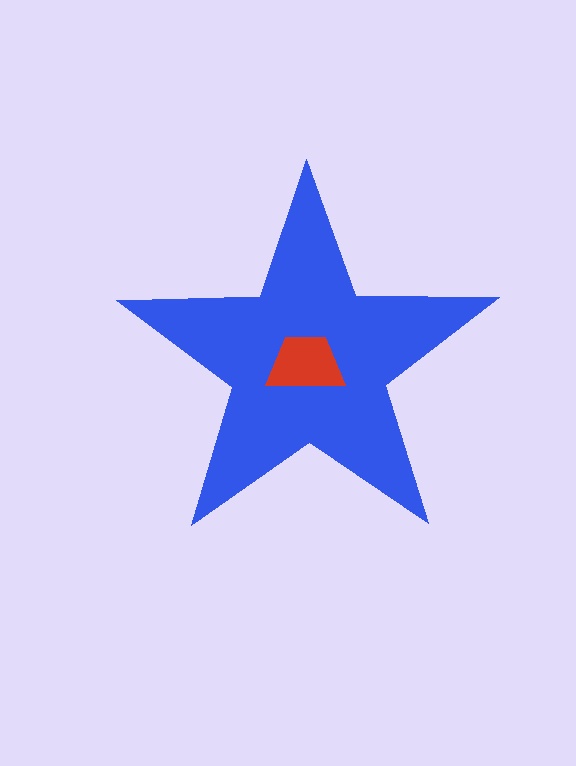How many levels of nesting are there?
2.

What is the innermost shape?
The red trapezoid.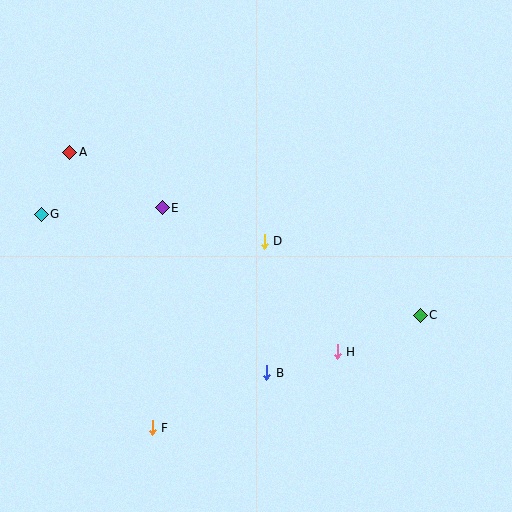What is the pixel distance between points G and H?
The distance between G and H is 326 pixels.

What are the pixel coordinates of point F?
Point F is at (152, 428).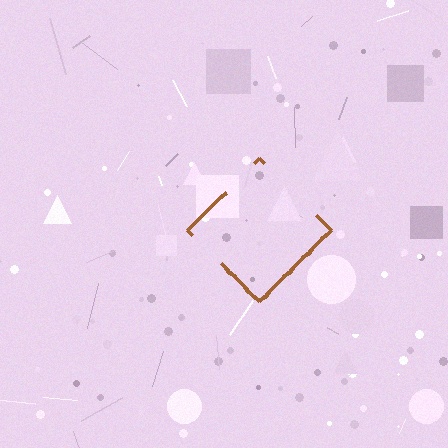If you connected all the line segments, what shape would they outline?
They would outline a diamond.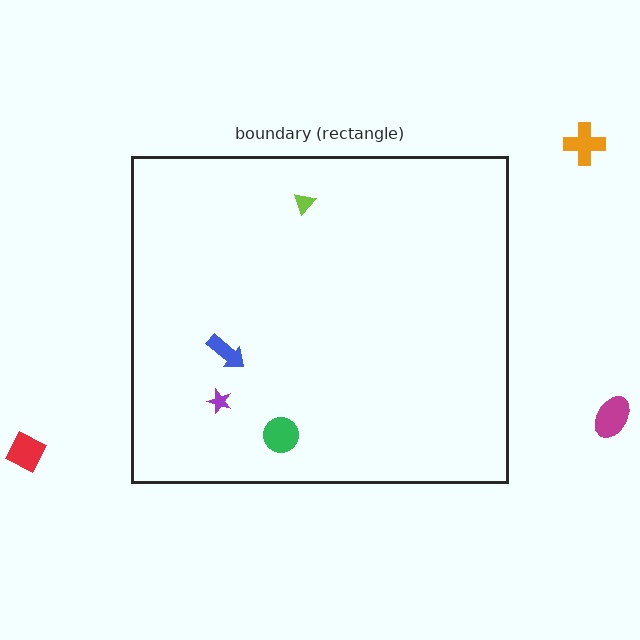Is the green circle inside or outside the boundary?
Inside.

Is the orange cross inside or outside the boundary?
Outside.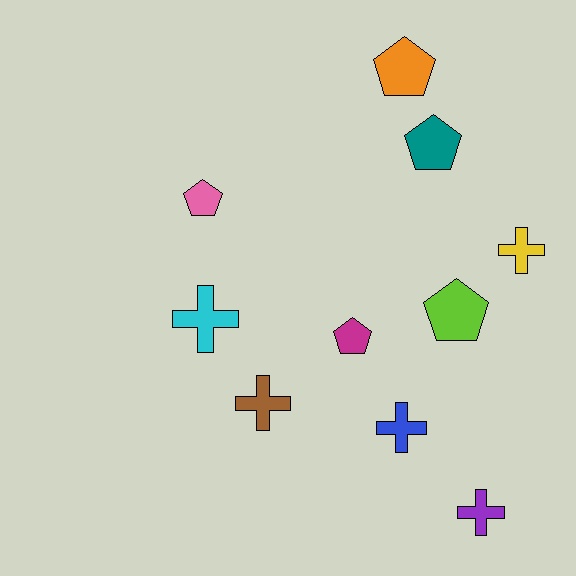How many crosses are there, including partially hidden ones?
There are 5 crosses.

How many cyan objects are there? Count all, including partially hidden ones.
There is 1 cyan object.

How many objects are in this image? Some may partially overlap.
There are 10 objects.